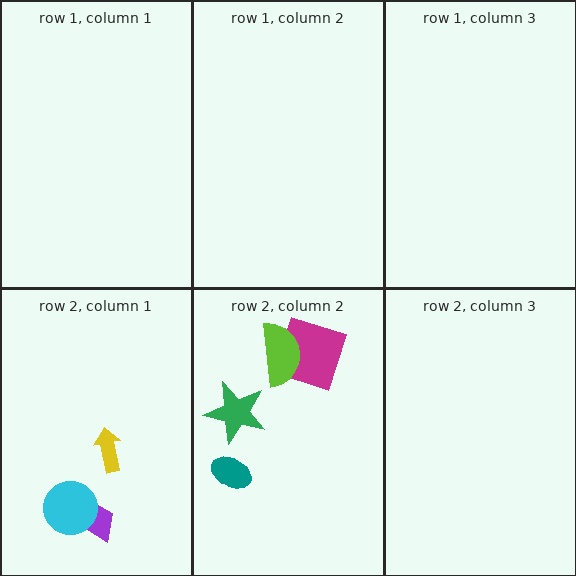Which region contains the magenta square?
The row 2, column 2 region.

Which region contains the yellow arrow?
The row 2, column 1 region.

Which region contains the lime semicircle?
The row 2, column 2 region.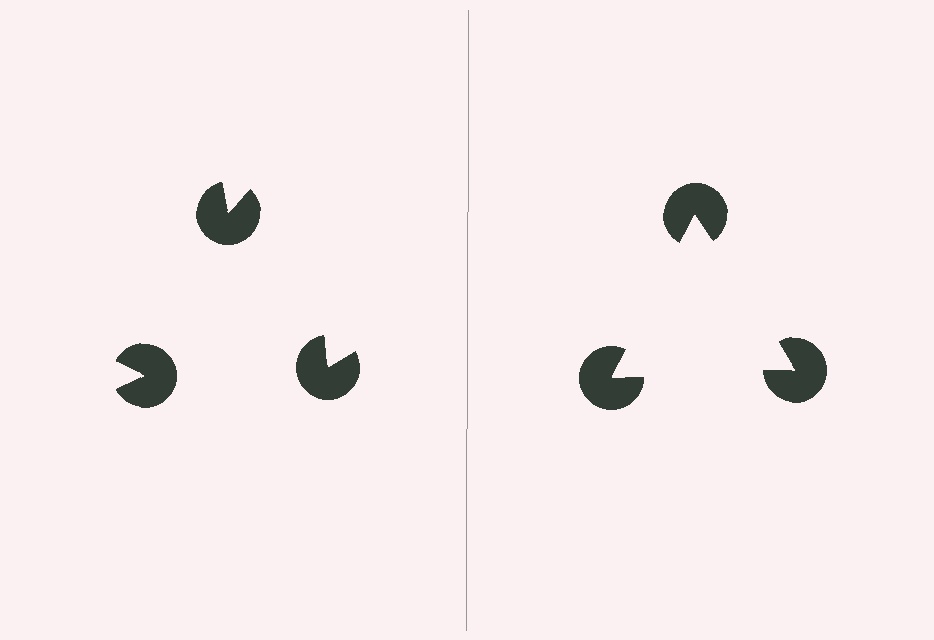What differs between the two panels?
The pac-man discs are positioned identically on both sides; only the wedge orientations differ. On the right they align to a triangle; on the left they are misaligned.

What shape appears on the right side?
An illusory triangle.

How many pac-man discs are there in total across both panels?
6 — 3 on each side.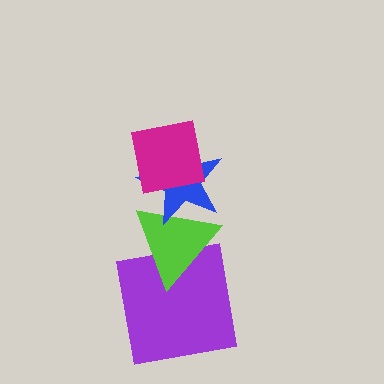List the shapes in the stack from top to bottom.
From top to bottom: the magenta square, the blue star, the lime triangle, the purple square.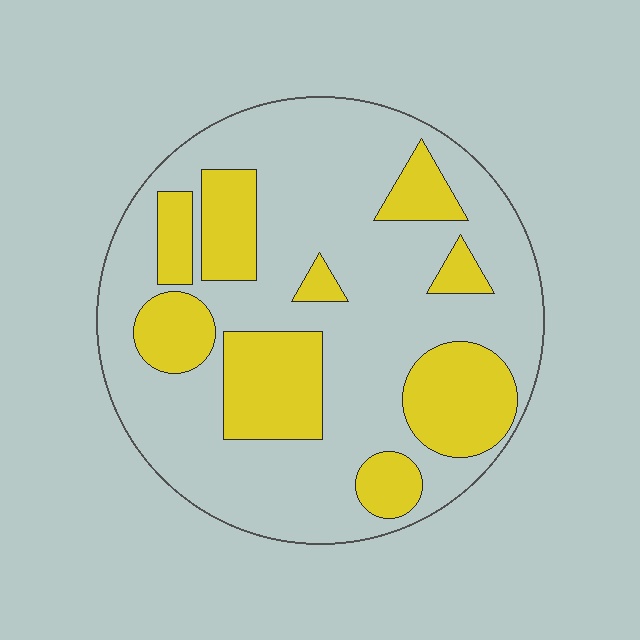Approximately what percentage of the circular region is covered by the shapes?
Approximately 30%.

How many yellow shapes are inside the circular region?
9.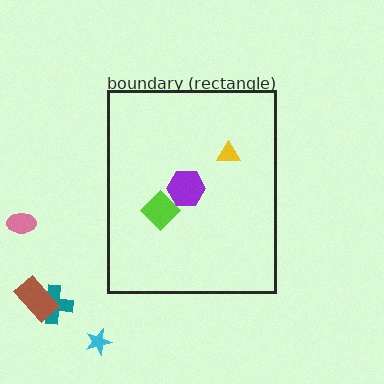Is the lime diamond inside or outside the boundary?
Inside.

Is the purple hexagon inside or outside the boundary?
Inside.